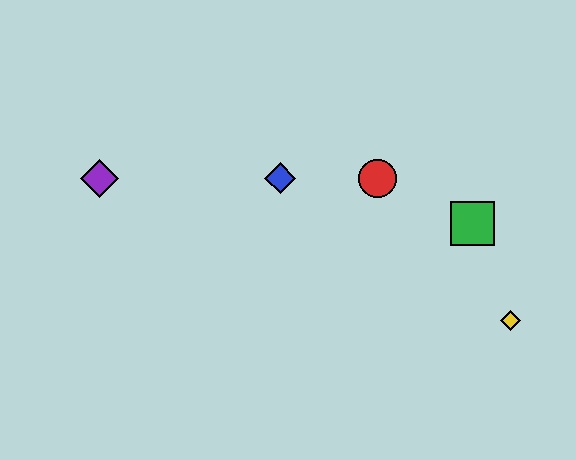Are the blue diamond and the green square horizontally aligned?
No, the blue diamond is at y≈178 and the green square is at y≈224.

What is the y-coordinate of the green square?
The green square is at y≈224.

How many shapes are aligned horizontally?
3 shapes (the red circle, the blue diamond, the purple diamond) are aligned horizontally.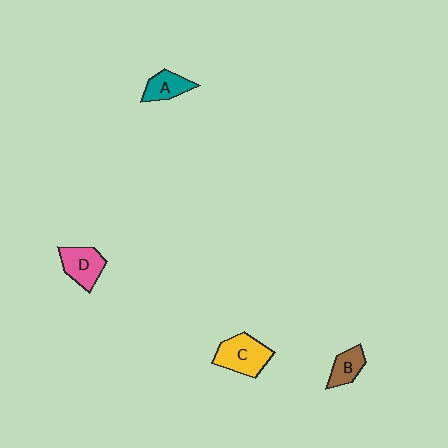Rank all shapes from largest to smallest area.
From largest to smallest: C (yellow), D (pink), A (teal), B (brown).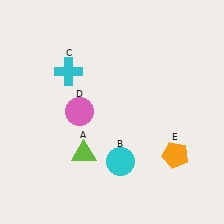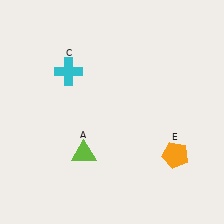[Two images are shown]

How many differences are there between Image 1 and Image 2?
There are 2 differences between the two images.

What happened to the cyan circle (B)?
The cyan circle (B) was removed in Image 2. It was in the bottom-right area of Image 1.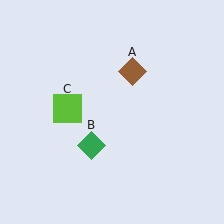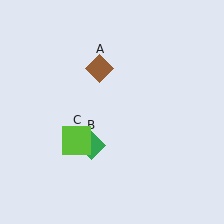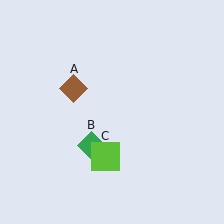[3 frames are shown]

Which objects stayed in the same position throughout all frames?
Green diamond (object B) remained stationary.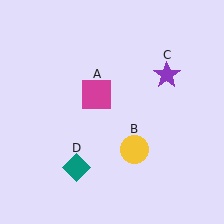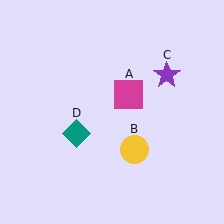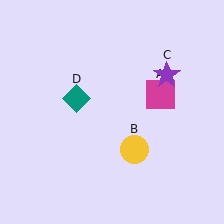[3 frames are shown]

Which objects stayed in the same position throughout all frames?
Yellow circle (object B) and purple star (object C) remained stationary.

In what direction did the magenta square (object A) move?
The magenta square (object A) moved right.